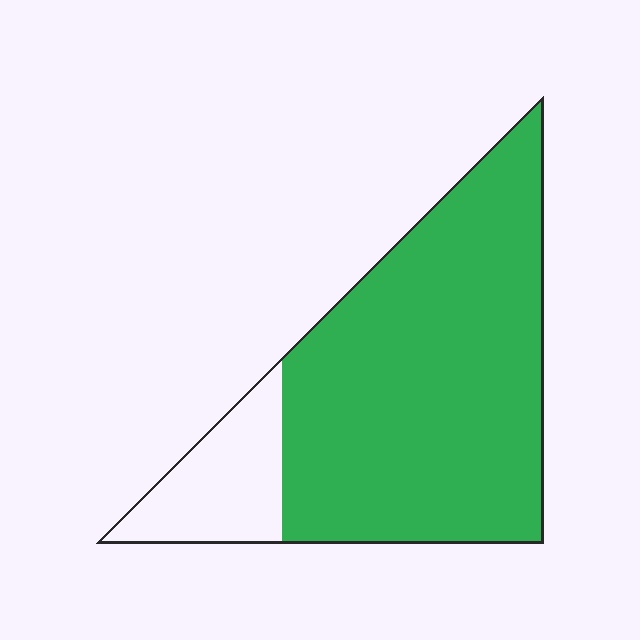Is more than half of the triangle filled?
Yes.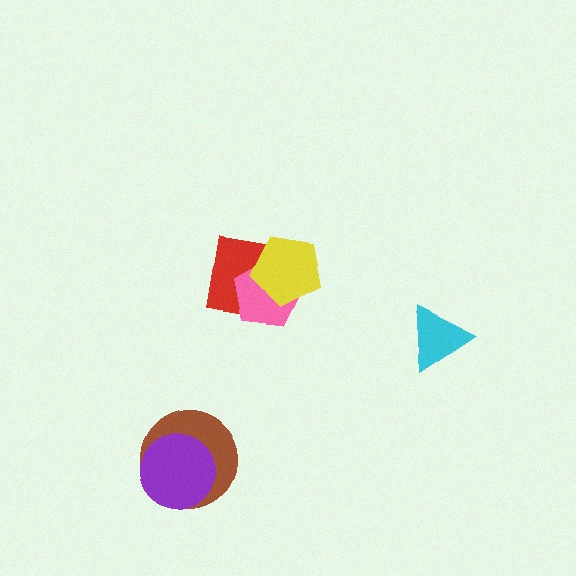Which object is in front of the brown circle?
The purple circle is in front of the brown circle.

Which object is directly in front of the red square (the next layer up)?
The pink pentagon is directly in front of the red square.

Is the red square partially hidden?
Yes, it is partially covered by another shape.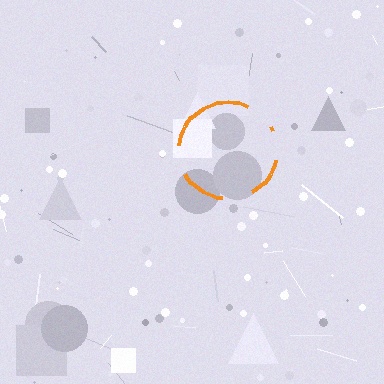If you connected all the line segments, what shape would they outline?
They would outline a circle.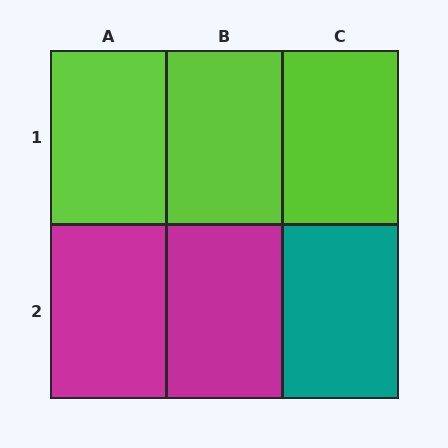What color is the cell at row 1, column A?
Lime.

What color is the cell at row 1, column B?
Lime.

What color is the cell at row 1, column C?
Lime.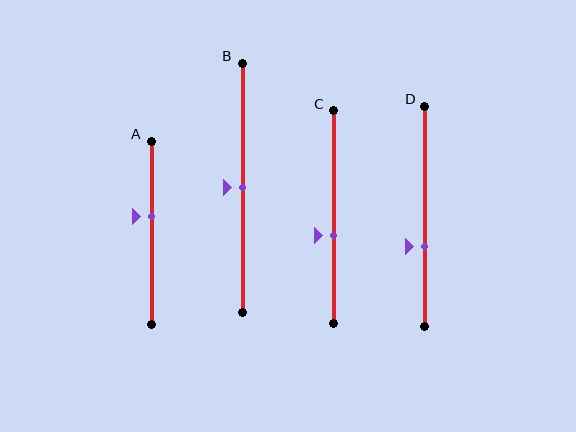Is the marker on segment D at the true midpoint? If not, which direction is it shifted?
No, the marker on segment D is shifted downward by about 14% of the segment length.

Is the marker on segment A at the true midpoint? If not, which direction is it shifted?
No, the marker on segment A is shifted upward by about 9% of the segment length.